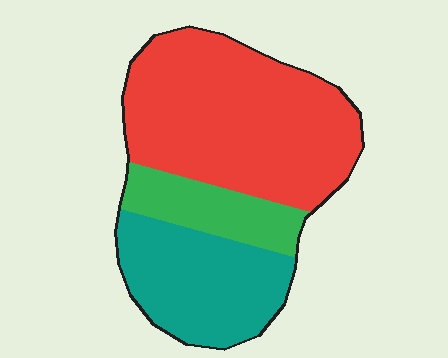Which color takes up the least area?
Green, at roughly 15%.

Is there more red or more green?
Red.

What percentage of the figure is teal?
Teal covers about 30% of the figure.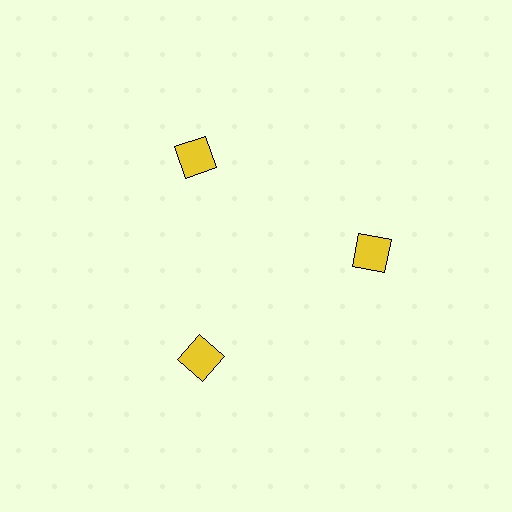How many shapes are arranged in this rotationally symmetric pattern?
There are 3 shapes, arranged in 3 groups of 1.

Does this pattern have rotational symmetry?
Yes, this pattern has 3-fold rotational symmetry. It looks the same after rotating 120 degrees around the center.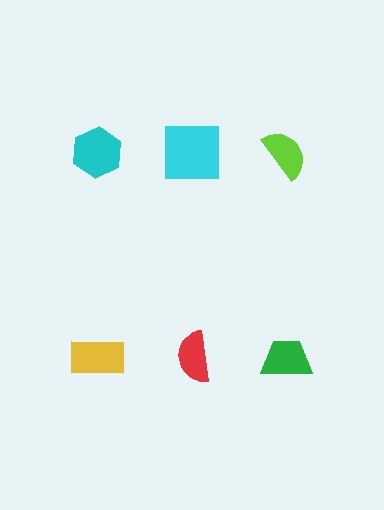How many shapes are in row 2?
3 shapes.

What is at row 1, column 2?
A cyan square.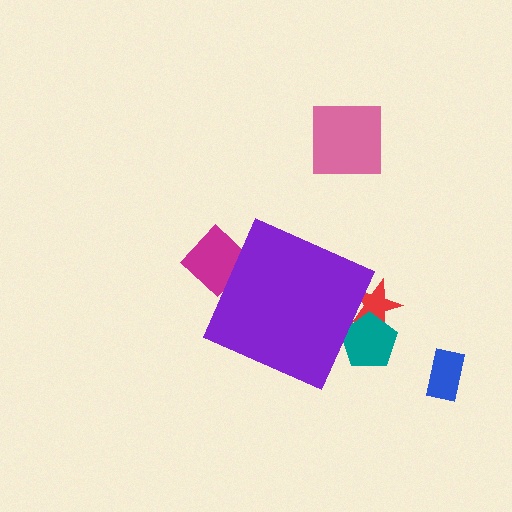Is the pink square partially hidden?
No, the pink square is fully visible.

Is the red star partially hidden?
Yes, the red star is partially hidden behind the purple diamond.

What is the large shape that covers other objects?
A purple diamond.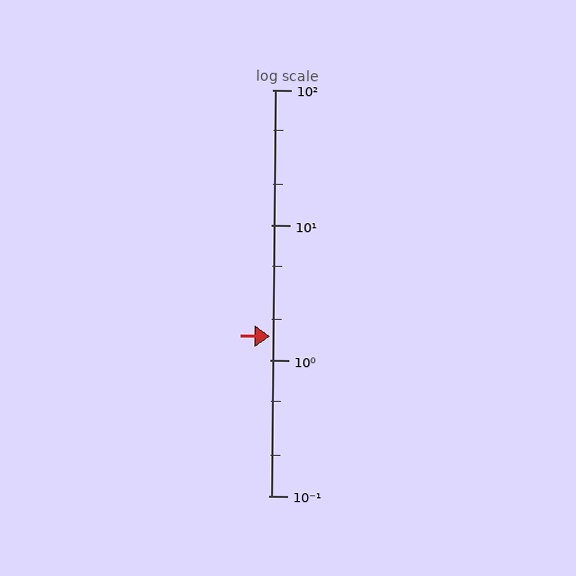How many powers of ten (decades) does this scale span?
The scale spans 3 decades, from 0.1 to 100.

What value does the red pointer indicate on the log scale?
The pointer indicates approximately 1.5.